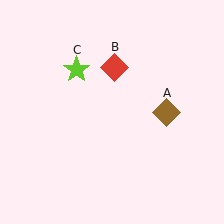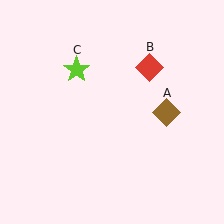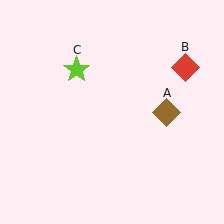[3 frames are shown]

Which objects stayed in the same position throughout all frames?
Brown diamond (object A) and lime star (object C) remained stationary.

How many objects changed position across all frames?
1 object changed position: red diamond (object B).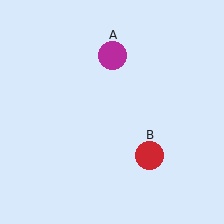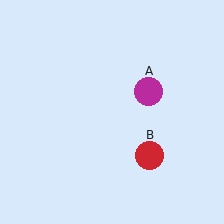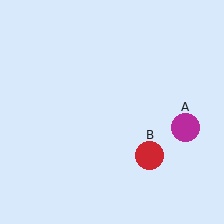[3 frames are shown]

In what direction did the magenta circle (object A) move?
The magenta circle (object A) moved down and to the right.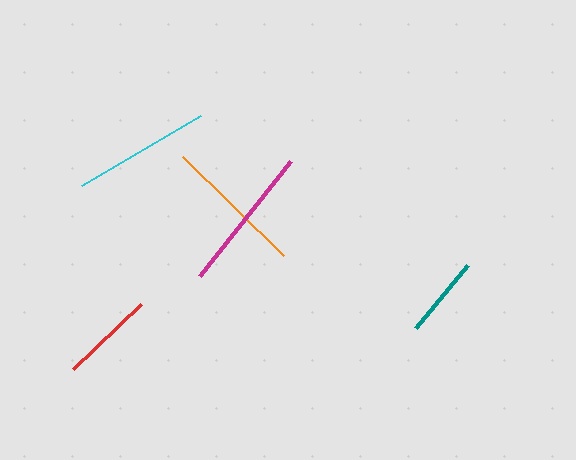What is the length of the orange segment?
The orange segment is approximately 141 pixels long.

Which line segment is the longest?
The magenta line is the longest at approximately 147 pixels.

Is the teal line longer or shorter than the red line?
The red line is longer than the teal line.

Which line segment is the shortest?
The teal line is the shortest at approximately 81 pixels.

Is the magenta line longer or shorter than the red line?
The magenta line is longer than the red line.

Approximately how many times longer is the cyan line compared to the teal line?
The cyan line is approximately 1.7 times the length of the teal line.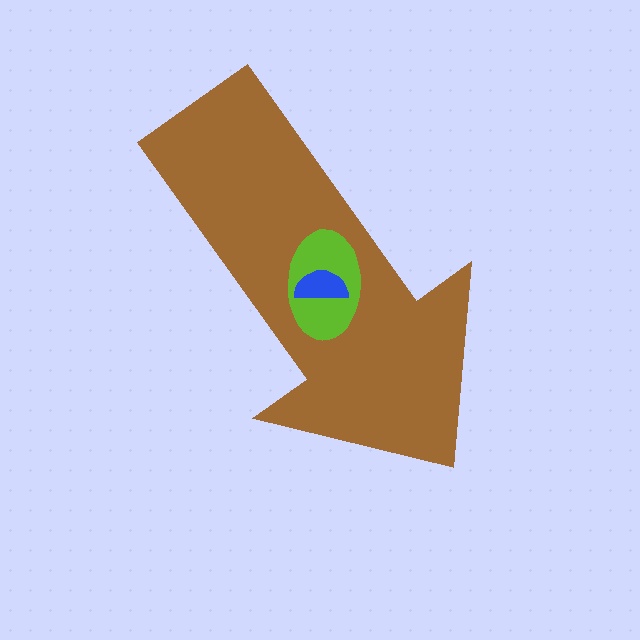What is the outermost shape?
The brown arrow.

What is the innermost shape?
The blue semicircle.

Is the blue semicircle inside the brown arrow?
Yes.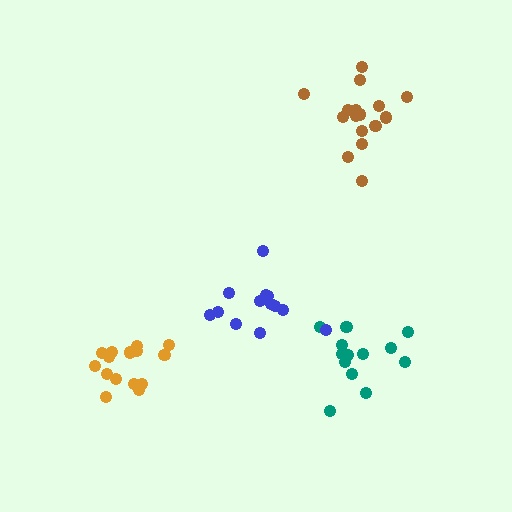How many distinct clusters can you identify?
There are 4 distinct clusters.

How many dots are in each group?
Group 1: 15 dots, Group 2: 13 dots, Group 3: 16 dots, Group 4: 13 dots (57 total).